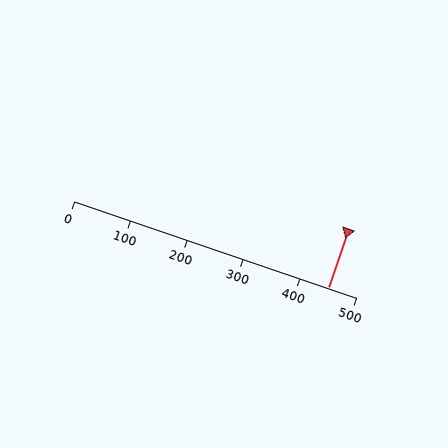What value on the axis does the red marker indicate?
The marker indicates approximately 450.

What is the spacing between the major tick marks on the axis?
The major ticks are spaced 100 apart.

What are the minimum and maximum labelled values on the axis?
The axis runs from 0 to 500.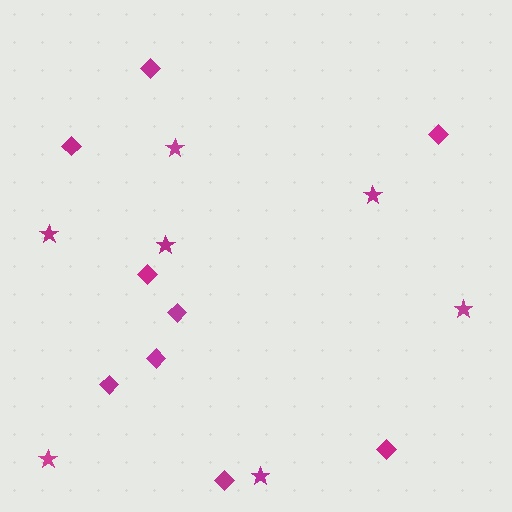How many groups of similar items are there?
There are 2 groups: one group of diamonds (9) and one group of stars (7).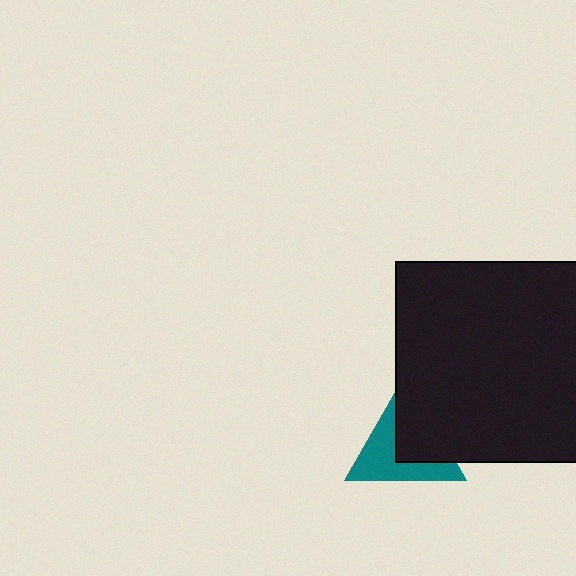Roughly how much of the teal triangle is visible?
About half of it is visible (roughly 53%).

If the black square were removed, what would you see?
You would see the complete teal triangle.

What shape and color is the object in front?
The object in front is a black square.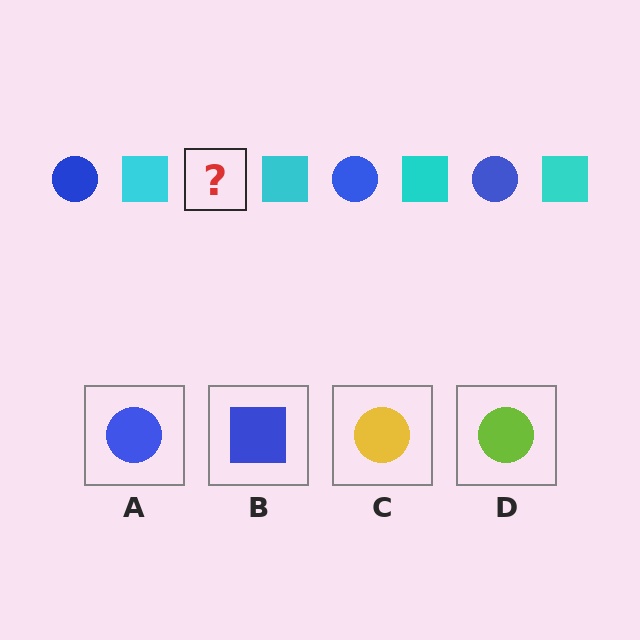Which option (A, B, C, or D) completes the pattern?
A.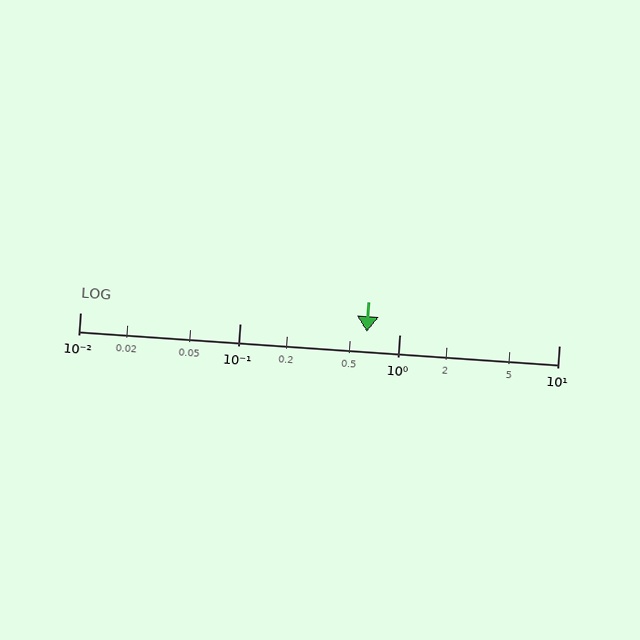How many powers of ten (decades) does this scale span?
The scale spans 3 decades, from 0.01 to 10.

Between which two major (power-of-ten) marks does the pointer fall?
The pointer is between 0.1 and 1.